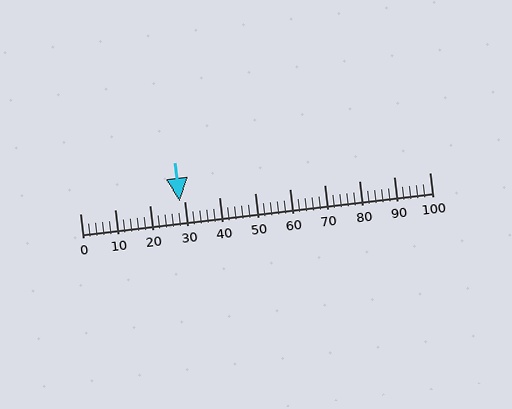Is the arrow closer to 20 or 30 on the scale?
The arrow is closer to 30.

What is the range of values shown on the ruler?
The ruler shows values from 0 to 100.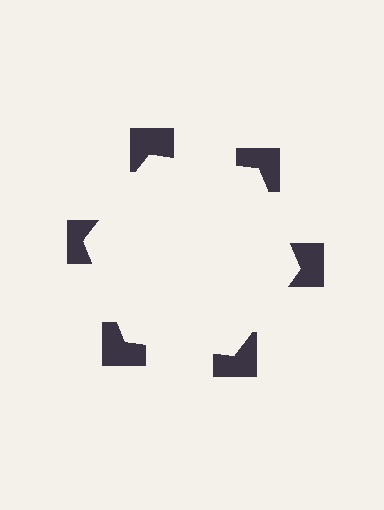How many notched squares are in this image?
There are 6 — one at each vertex of the illusory hexagon.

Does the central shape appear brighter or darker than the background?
It typically appears slightly brighter than the background, even though no actual brightness change is drawn.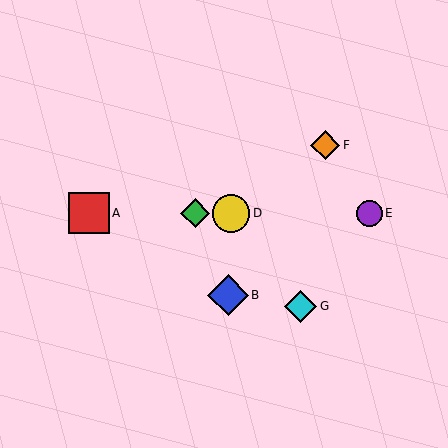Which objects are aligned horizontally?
Objects A, C, D, E are aligned horizontally.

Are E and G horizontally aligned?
No, E is at y≈213 and G is at y≈306.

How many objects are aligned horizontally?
4 objects (A, C, D, E) are aligned horizontally.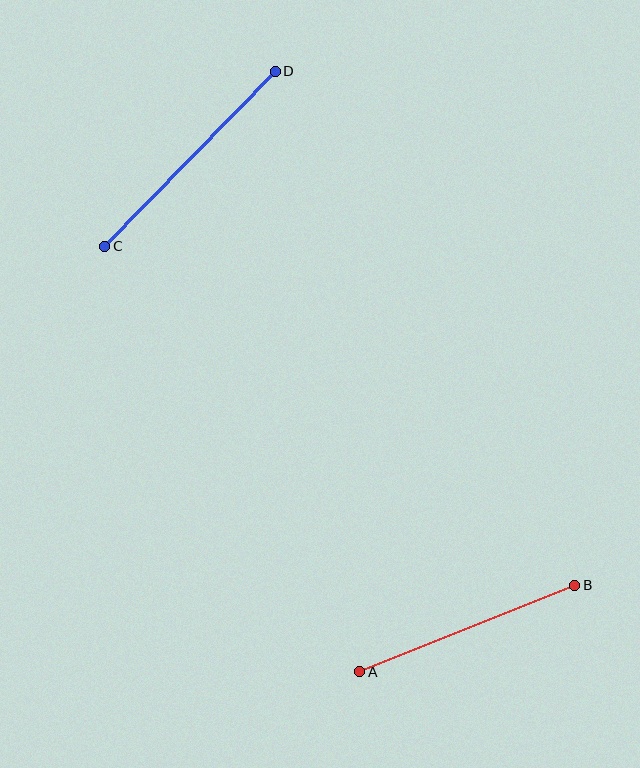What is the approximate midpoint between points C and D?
The midpoint is at approximately (190, 159) pixels.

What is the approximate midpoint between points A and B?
The midpoint is at approximately (467, 628) pixels.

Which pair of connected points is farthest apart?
Points C and D are farthest apart.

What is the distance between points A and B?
The distance is approximately 232 pixels.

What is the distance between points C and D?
The distance is approximately 245 pixels.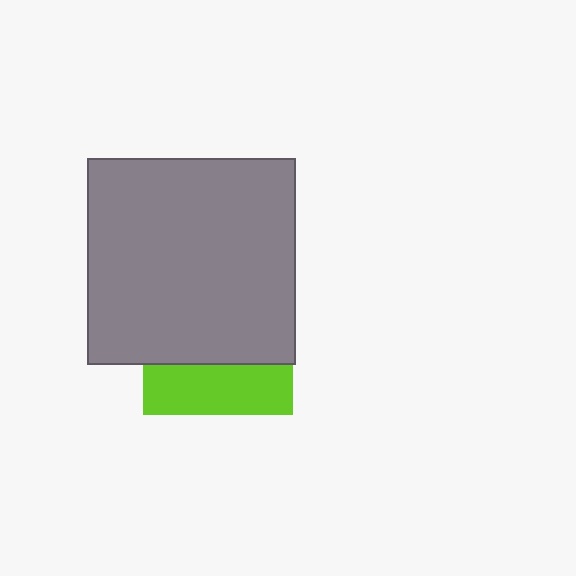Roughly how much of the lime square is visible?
A small part of it is visible (roughly 33%).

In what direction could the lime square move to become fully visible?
The lime square could move down. That would shift it out from behind the gray rectangle entirely.